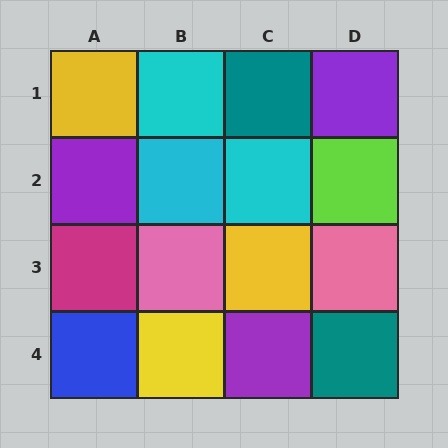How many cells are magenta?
1 cell is magenta.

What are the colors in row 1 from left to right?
Yellow, cyan, teal, purple.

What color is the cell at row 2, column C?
Cyan.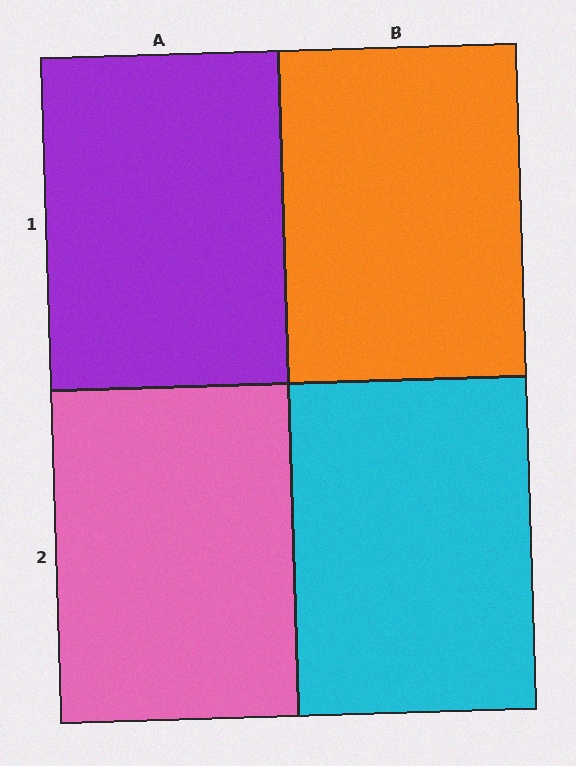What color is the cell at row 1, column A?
Purple.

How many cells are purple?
1 cell is purple.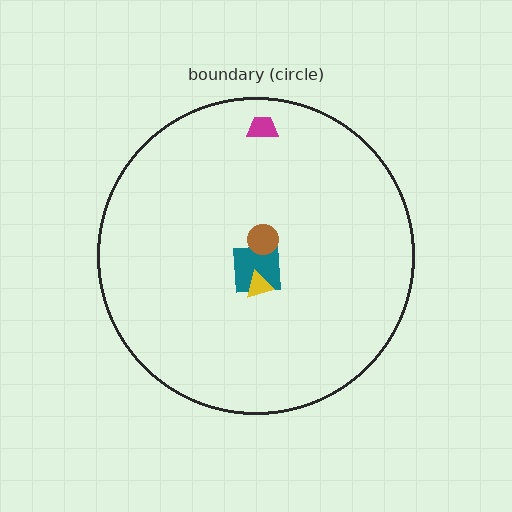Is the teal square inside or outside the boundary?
Inside.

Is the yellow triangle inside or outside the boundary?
Inside.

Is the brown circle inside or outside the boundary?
Inside.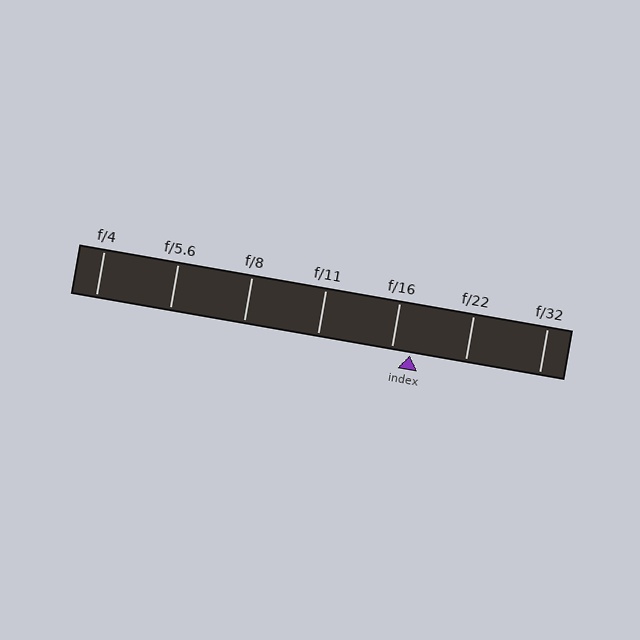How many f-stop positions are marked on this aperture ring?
There are 7 f-stop positions marked.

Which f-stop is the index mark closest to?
The index mark is closest to f/16.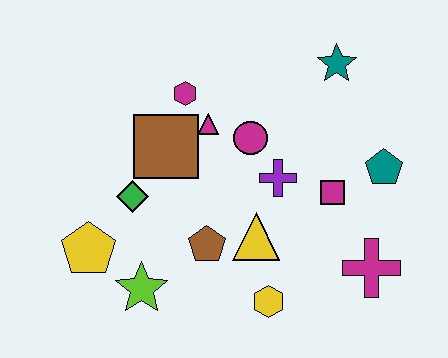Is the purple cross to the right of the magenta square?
No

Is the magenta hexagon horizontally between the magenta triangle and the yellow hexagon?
No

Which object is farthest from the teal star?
The yellow pentagon is farthest from the teal star.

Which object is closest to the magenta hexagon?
The magenta triangle is closest to the magenta hexagon.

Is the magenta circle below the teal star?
Yes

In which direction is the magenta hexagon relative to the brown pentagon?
The magenta hexagon is above the brown pentagon.